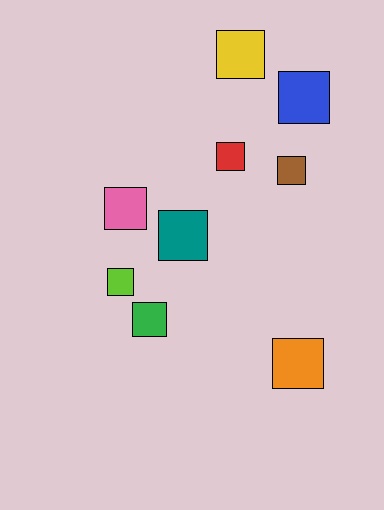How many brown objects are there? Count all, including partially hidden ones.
There is 1 brown object.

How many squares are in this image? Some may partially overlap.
There are 9 squares.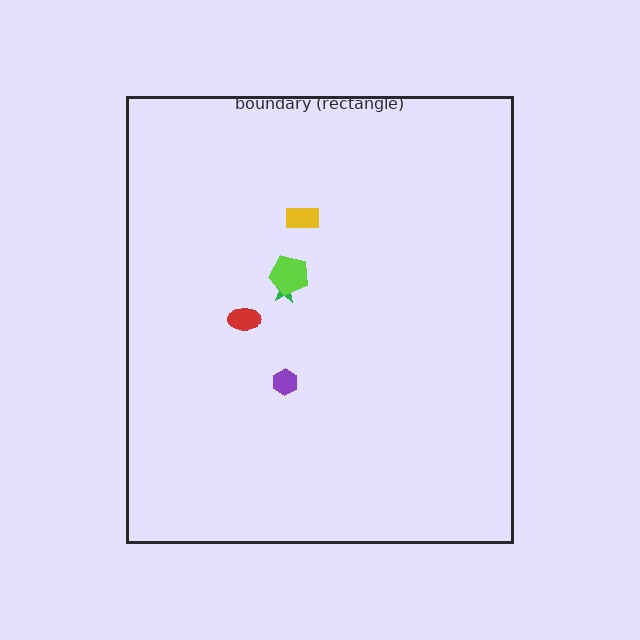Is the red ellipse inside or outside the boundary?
Inside.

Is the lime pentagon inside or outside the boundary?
Inside.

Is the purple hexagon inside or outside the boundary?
Inside.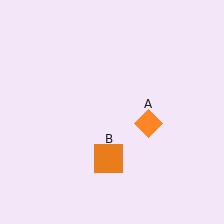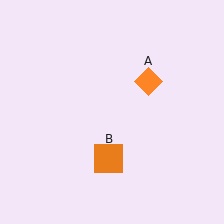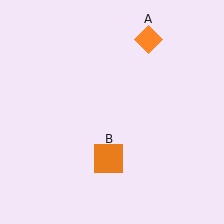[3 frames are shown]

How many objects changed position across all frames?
1 object changed position: orange diamond (object A).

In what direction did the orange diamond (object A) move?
The orange diamond (object A) moved up.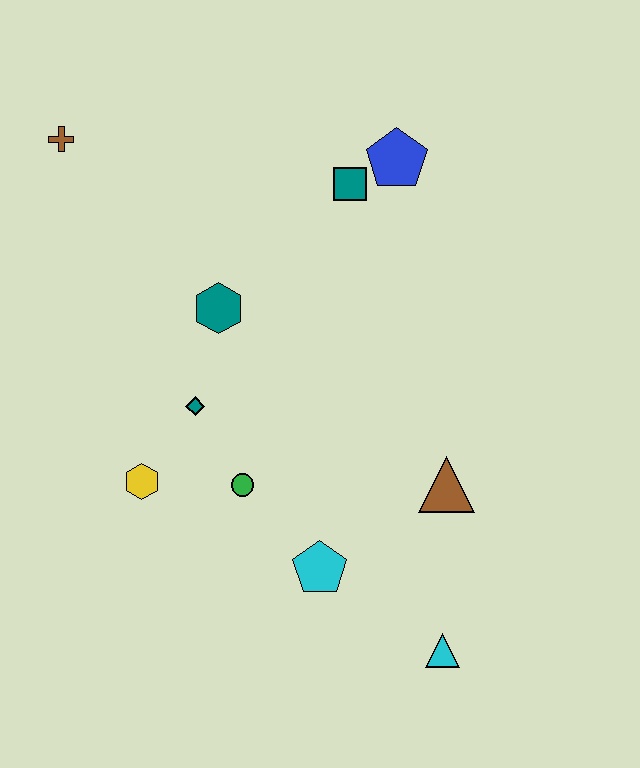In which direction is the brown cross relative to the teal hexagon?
The brown cross is above the teal hexagon.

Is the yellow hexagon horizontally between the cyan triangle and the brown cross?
Yes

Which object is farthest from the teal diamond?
The cyan triangle is farthest from the teal diamond.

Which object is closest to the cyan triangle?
The cyan pentagon is closest to the cyan triangle.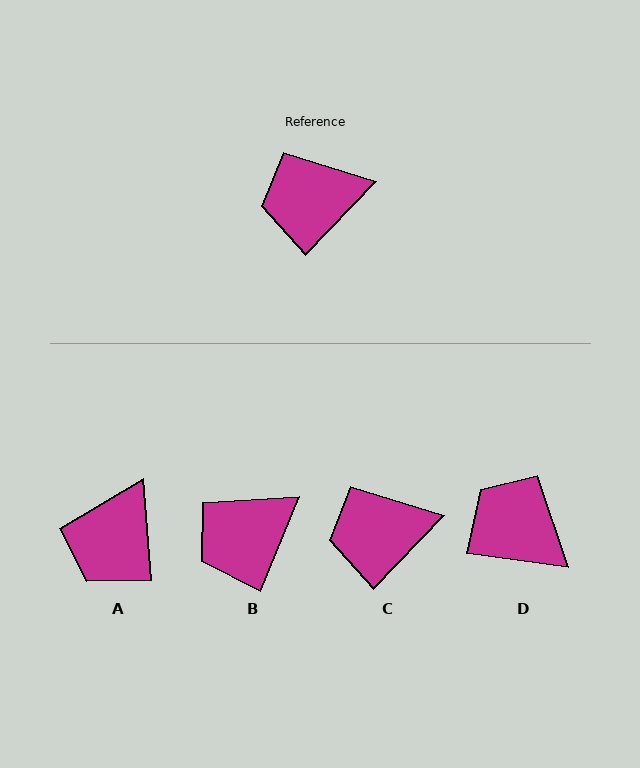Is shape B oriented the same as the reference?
No, it is off by about 21 degrees.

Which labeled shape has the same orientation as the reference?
C.